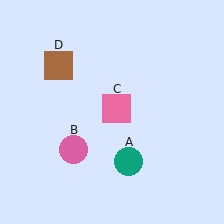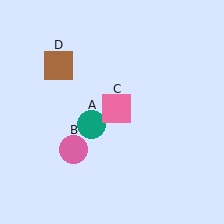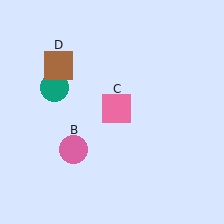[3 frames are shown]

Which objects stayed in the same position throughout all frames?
Pink circle (object B) and pink square (object C) and brown square (object D) remained stationary.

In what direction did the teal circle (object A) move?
The teal circle (object A) moved up and to the left.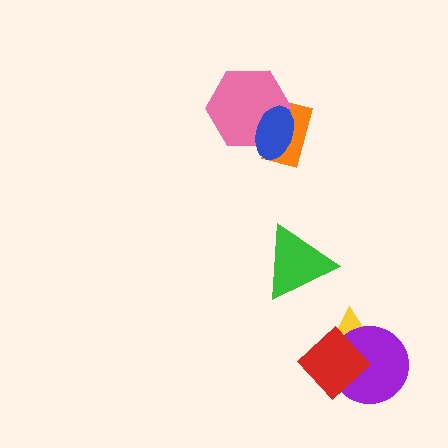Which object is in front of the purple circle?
The red diamond is in front of the purple circle.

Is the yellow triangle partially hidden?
Yes, it is partially covered by another shape.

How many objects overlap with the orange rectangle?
2 objects overlap with the orange rectangle.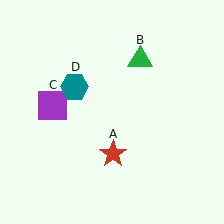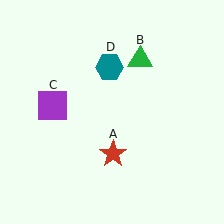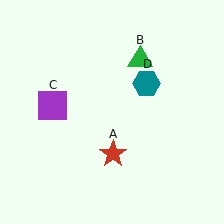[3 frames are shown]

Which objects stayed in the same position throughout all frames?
Red star (object A) and green triangle (object B) and purple square (object C) remained stationary.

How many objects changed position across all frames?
1 object changed position: teal hexagon (object D).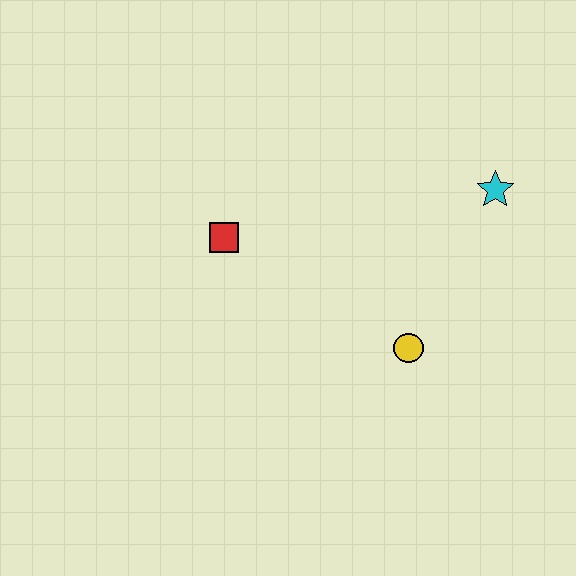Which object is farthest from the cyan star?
The red square is farthest from the cyan star.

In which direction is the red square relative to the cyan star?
The red square is to the left of the cyan star.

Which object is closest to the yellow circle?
The cyan star is closest to the yellow circle.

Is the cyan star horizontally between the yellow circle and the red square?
No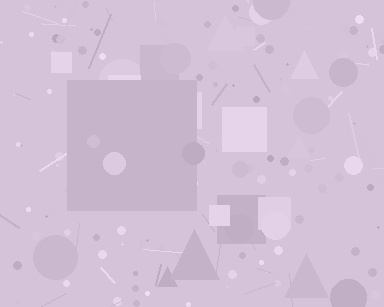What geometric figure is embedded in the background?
A square is embedded in the background.